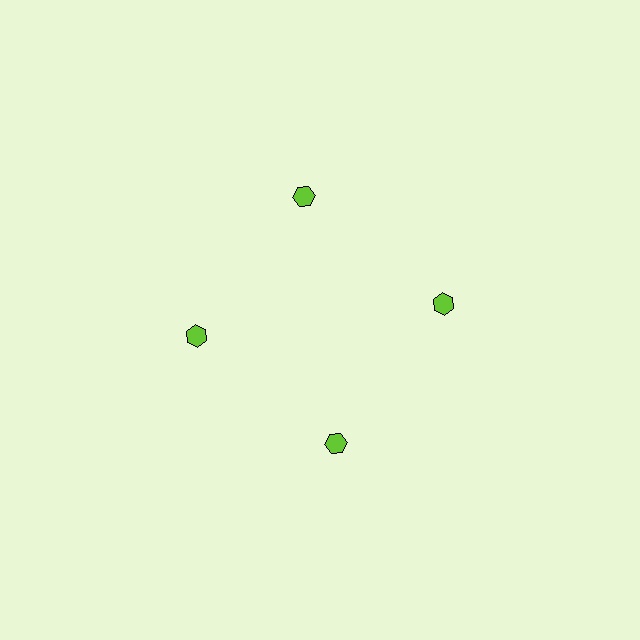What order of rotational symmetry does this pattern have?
This pattern has 4-fold rotational symmetry.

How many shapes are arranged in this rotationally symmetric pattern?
There are 4 shapes, arranged in 4 groups of 1.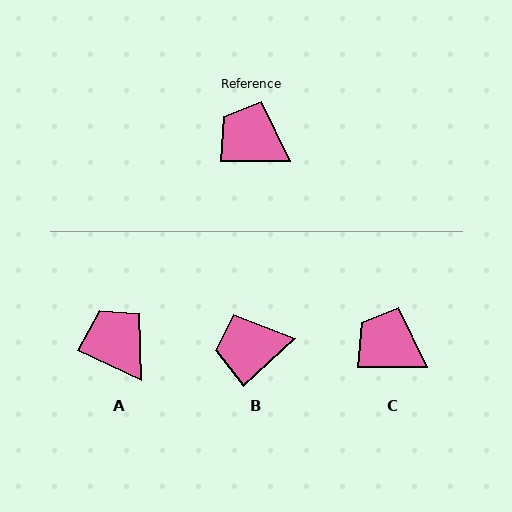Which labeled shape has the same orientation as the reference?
C.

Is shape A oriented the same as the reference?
No, it is off by about 25 degrees.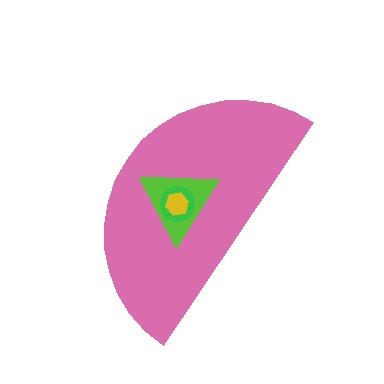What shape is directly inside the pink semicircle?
The lime triangle.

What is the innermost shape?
The yellow hexagon.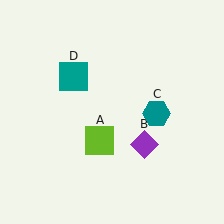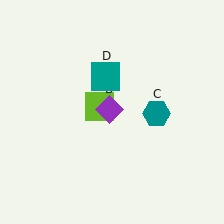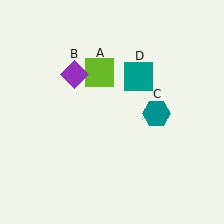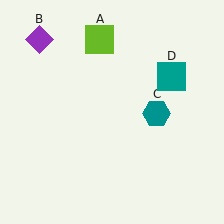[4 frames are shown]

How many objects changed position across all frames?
3 objects changed position: lime square (object A), purple diamond (object B), teal square (object D).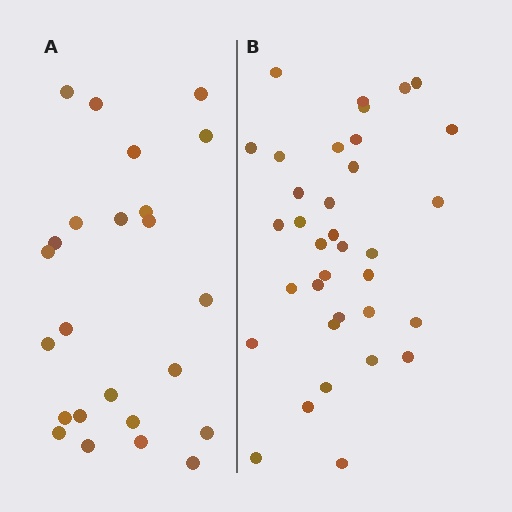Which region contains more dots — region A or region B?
Region B (the right region) has more dots.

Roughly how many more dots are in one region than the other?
Region B has roughly 12 or so more dots than region A.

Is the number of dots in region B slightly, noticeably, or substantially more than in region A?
Region B has substantially more. The ratio is roughly 1.5 to 1.